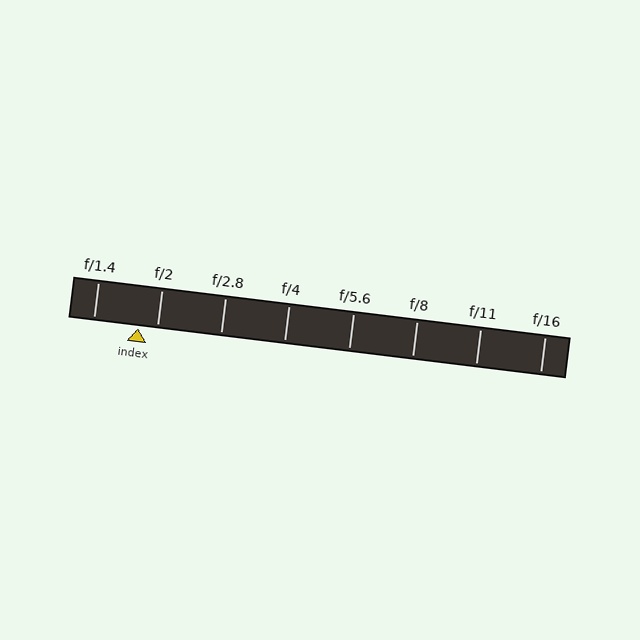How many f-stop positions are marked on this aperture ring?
There are 8 f-stop positions marked.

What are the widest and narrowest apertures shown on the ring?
The widest aperture shown is f/1.4 and the narrowest is f/16.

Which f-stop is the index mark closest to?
The index mark is closest to f/2.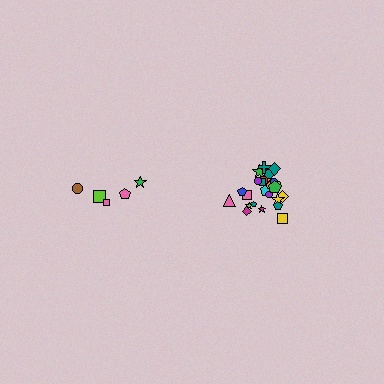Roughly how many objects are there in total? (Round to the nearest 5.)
Roughly 30 objects in total.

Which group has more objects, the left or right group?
The right group.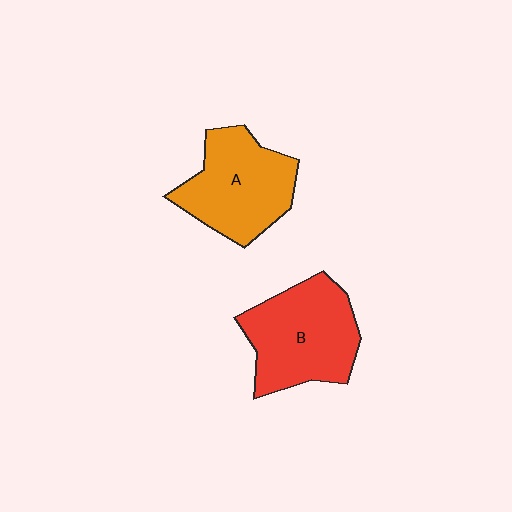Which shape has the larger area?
Shape B (red).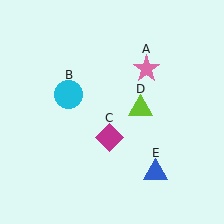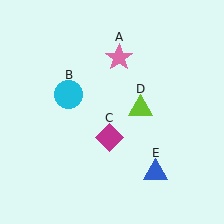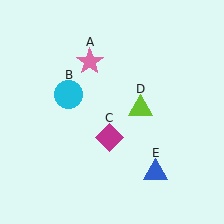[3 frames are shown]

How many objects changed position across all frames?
1 object changed position: pink star (object A).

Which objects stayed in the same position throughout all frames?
Cyan circle (object B) and magenta diamond (object C) and lime triangle (object D) and blue triangle (object E) remained stationary.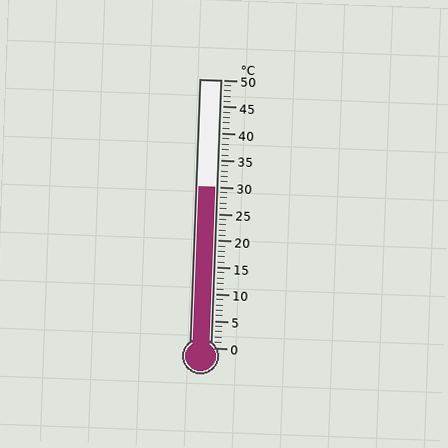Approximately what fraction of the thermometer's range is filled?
The thermometer is filled to approximately 60% of its range.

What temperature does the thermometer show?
The thermometer shows approximately 30°C.